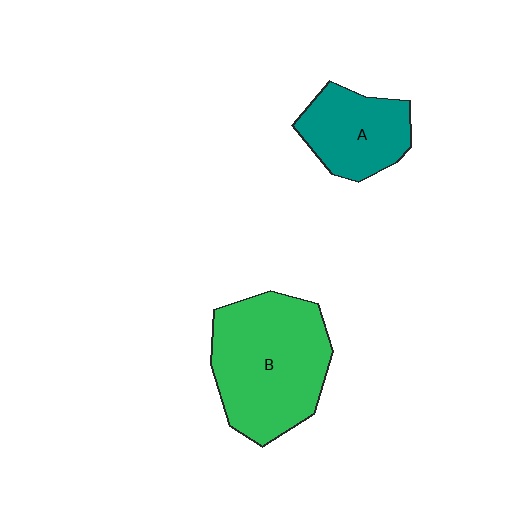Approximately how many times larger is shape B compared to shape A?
Approximately 1.8 times.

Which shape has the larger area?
Shape B (green).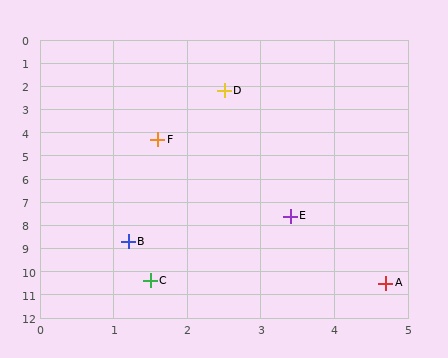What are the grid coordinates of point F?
Point F is at approximately (1.6, 4.3).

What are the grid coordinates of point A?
Point A is at approximately (4.7, 10.5).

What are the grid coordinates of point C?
Point C is at approximately (1.5, 10.4).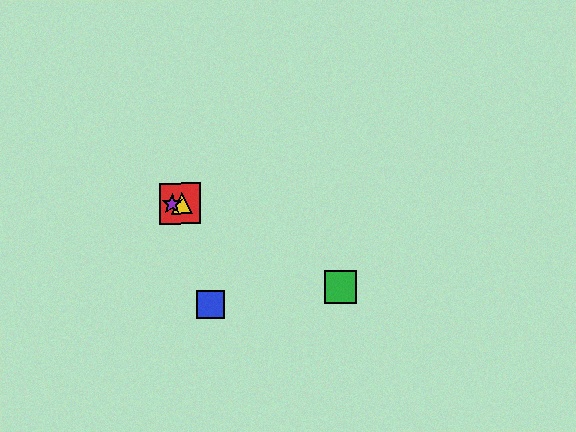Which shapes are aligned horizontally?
The red square, the yellow triangle, the purple star are aligned horizontally.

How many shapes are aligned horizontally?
3 shapes (the red square, the yellow triangle, the purple star) are aligned horizontally.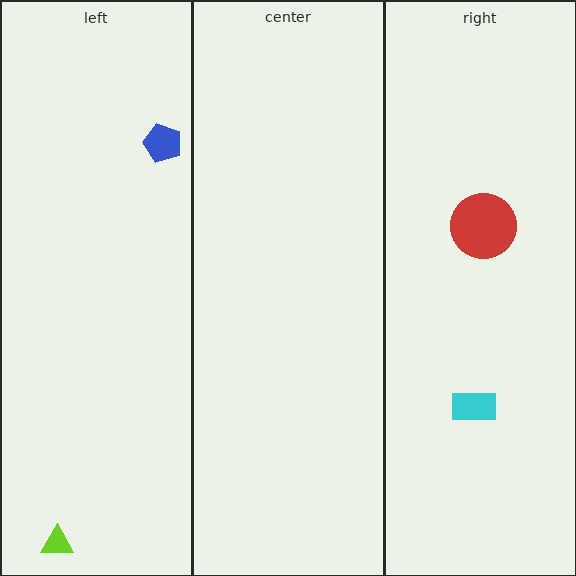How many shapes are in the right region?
2.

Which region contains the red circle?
The right region.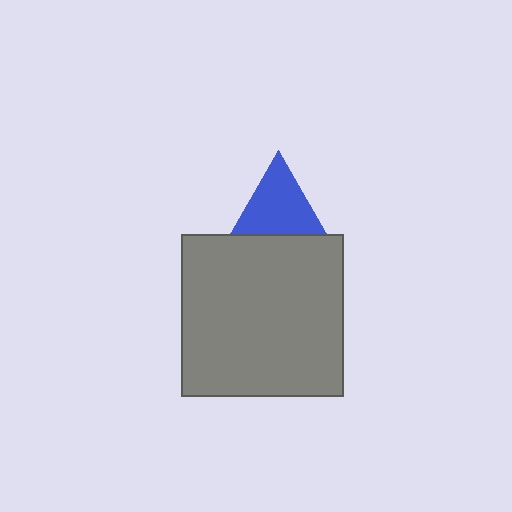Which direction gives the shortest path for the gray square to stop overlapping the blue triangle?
Moving down gives the shortest separation.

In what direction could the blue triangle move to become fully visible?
The blue triangle could move up. That would shift it out from behind the gray square entirely.